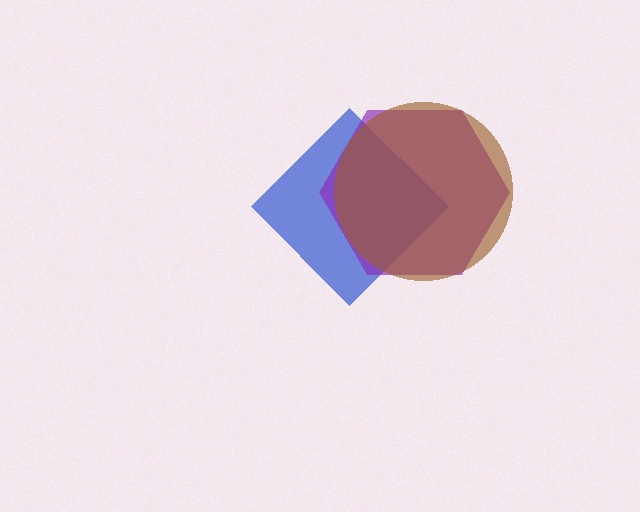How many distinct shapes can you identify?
There are 3 distinct shapes: a blue diamond, a purple hexagon, a brown circle.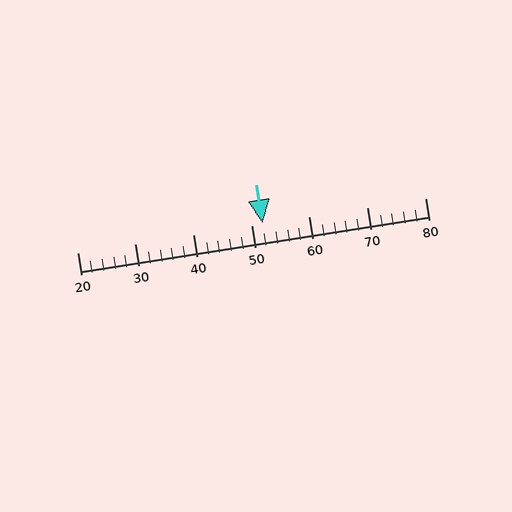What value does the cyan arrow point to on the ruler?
The cyan arrow points to approximately 52.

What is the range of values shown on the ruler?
The ruler shows values from 20 to 80.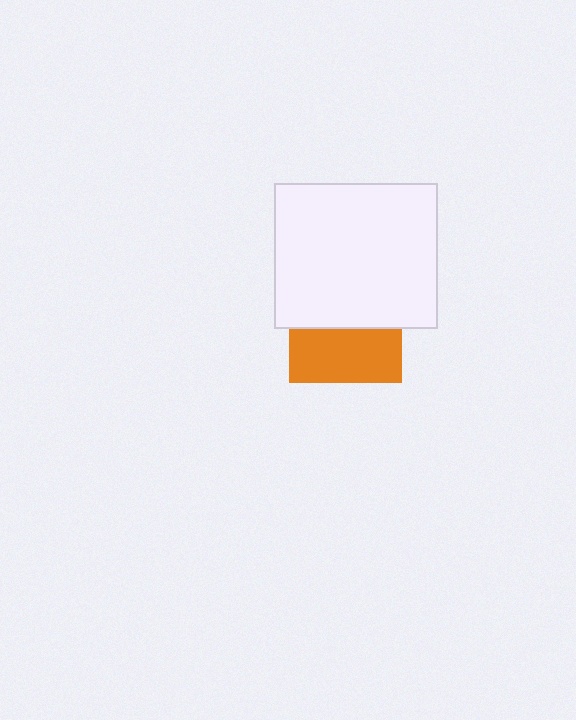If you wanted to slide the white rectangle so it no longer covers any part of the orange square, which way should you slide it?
Slide it up — that is the most direct way to separate the two shapes.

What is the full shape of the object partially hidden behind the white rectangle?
The partially hidden object is an orange square.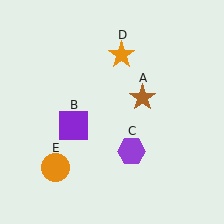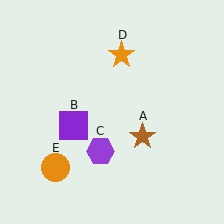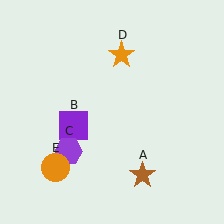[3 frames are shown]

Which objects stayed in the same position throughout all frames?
Purple square (object B) and orange star (object D) and orange circle (object E) remained stationary.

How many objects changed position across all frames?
2 objects changed position: brown star (object A), purple hexagon (object C).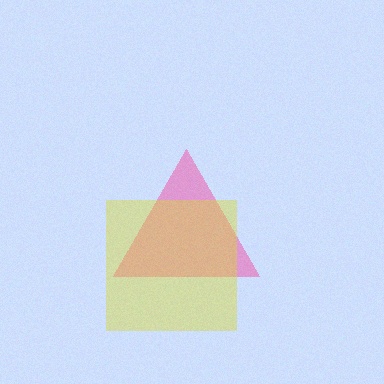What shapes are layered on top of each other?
The layered shapes are: a pink triangle, a yellow square.